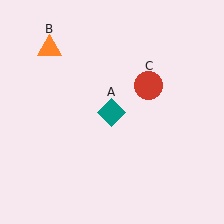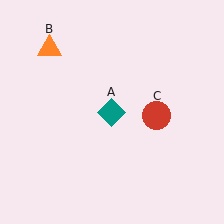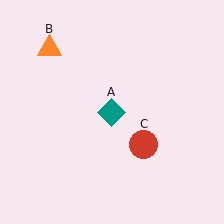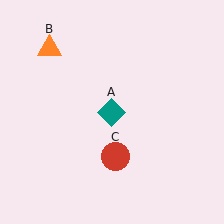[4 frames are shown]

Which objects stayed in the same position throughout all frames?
Teal diamond (object A) and orange triangle (object B) remained stationary.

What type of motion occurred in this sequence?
The red circle (object C) rotated clockwise around the center of the scene.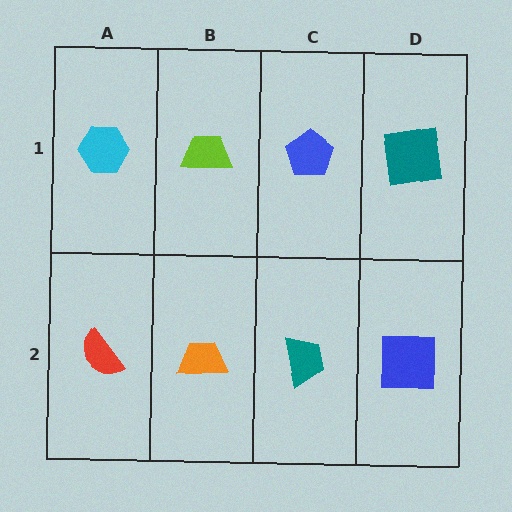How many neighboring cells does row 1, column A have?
2.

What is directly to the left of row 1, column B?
A cyan hexagon.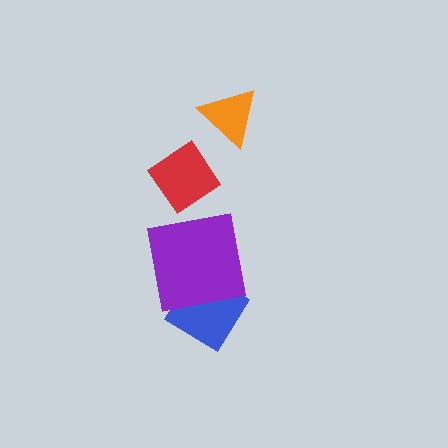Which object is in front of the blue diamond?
The purple square is in front of the blue diamond.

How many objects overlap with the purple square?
1 object overlaps with the purple square.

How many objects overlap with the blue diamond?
1 object overlaps with the blue diamond.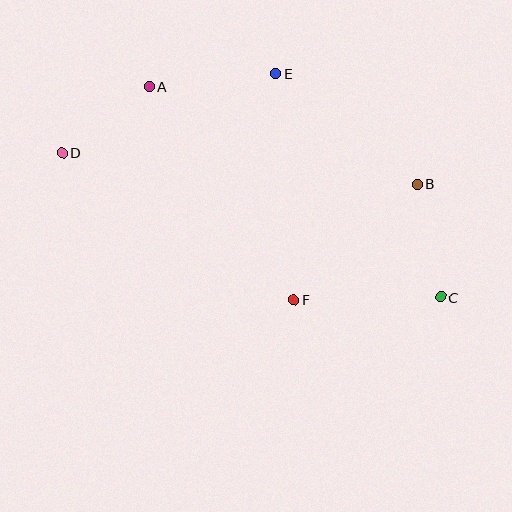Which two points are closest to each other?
Points A and D are closest to each other.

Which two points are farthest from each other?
Points C and D are farthest from each other.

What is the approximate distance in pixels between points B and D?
The distance between B and D is approximately 356 pixels.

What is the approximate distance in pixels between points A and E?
The distance between A and E is approximately 127 pixels.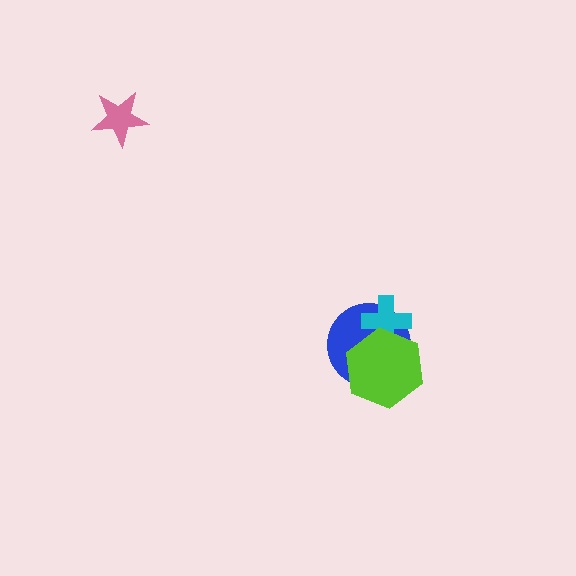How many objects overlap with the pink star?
0 objects overlap with the pink star.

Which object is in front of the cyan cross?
The lime hexagon is in front of the cyan cross.